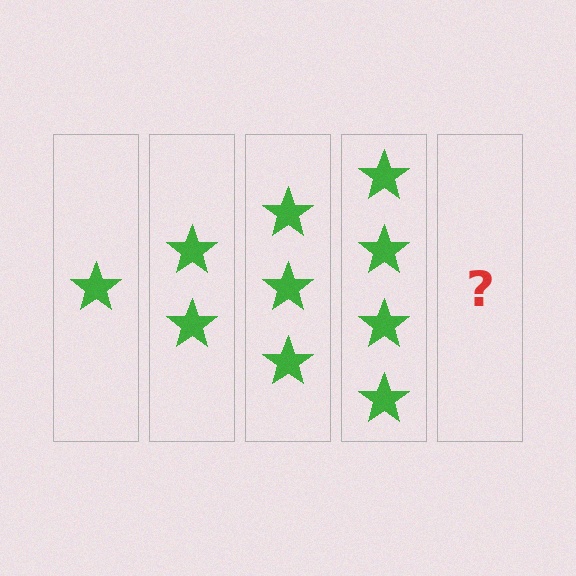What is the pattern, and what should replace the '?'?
The pattern is that each step adds one more star. The '?' should be 5 stars.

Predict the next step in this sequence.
The next step is 5 stars.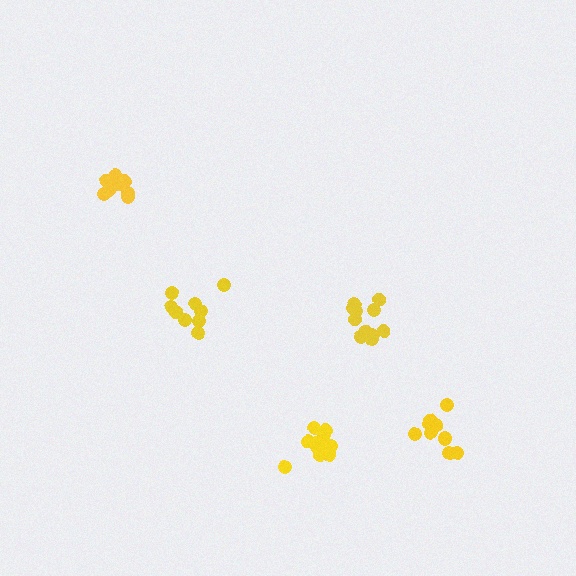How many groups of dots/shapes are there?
There are 5 groups.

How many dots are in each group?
Group 1: 10 dots, Group 2: 10 dots, Group 3: 13 dots, Group 4: 9 dots, Group 5: 11 dots (53 total).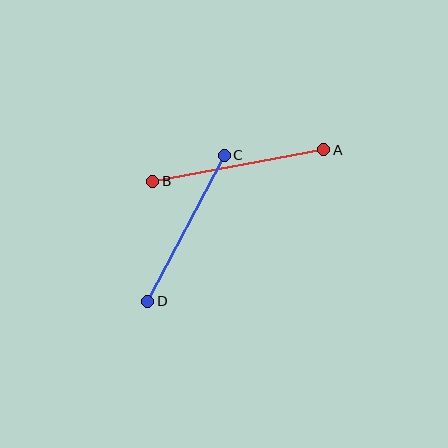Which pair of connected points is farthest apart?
Points A and B are farthest apart.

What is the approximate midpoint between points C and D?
The midpoint is at approximately (186, 228) pixels.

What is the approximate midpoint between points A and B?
The midpoint is at approximately (238, 166) pixels.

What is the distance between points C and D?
The distance is approximately 165 pixels.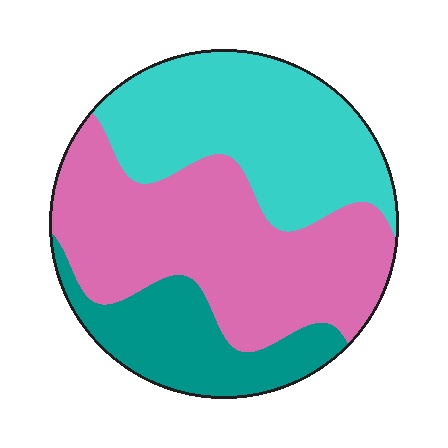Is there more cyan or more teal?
Cyan.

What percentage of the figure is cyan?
Cyan covers roughly 35% of the figure.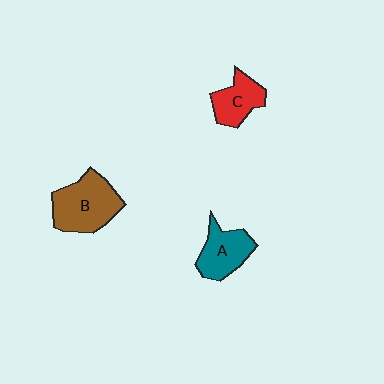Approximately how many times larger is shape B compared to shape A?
Approximately 1.4 times.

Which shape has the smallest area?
Shape C (red).